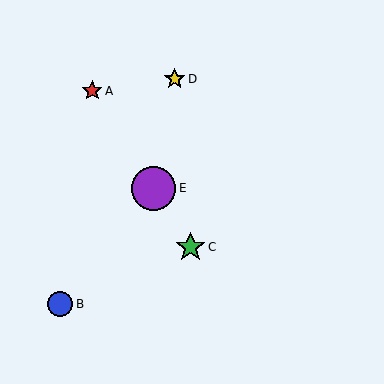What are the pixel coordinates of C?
Object C is at (191, 247).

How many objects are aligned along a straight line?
3 objects (A, C, E) are aligned along a straight line.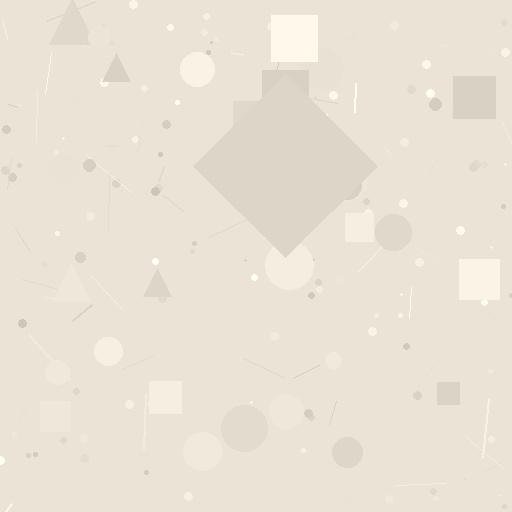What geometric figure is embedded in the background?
A diamond is embedded in the background.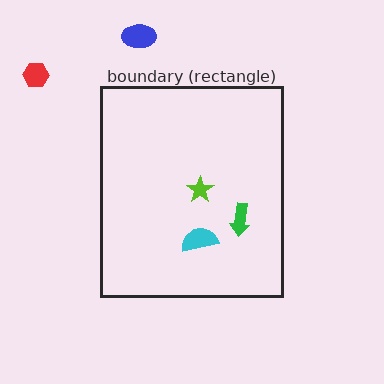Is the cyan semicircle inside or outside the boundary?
Inside.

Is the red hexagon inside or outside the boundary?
Outside.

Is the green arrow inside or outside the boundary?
Inside.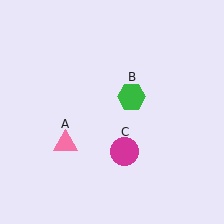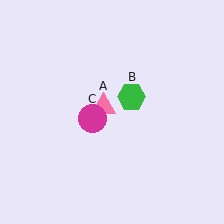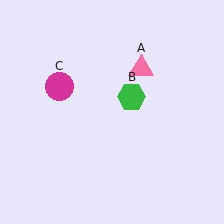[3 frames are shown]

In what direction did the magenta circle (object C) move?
The magenta circle (object C) moved up and to the left.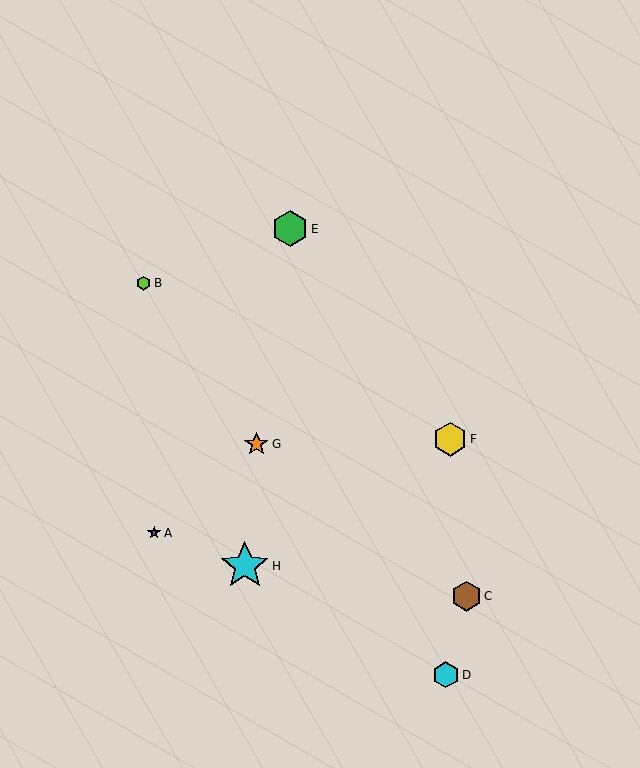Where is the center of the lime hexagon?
The center of the lime hexagon is at (144, 283).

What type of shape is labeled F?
Shape F is a yellow hexagon.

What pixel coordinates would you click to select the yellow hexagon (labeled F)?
Click at (450, 439) to select the yellow hexagon F.